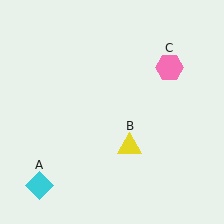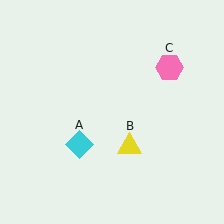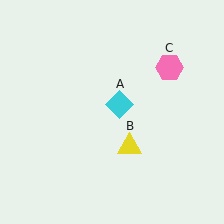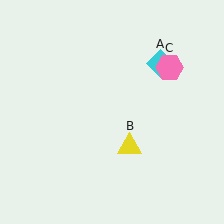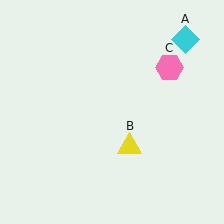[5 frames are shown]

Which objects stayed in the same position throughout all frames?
Yellow triangle (object B) and pink hexagon (object C) remained stationary.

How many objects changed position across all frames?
1 object changed position: cyan diamond (object A).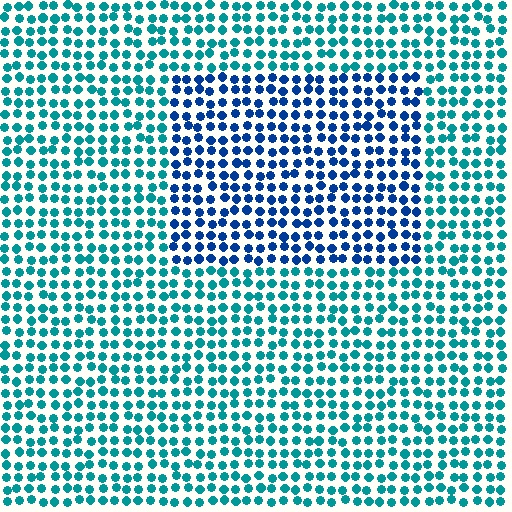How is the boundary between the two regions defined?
The boundary is defined purely by a slight shift in hue (about 37 degrees). Spacing, size, and orientation are identical on both sides.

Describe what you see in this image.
The image is filled with small teal elements in a uniform arrangement. A rectangle-shaped region is visible where the elements are tinted to a slightly different hue, forming a subtle color boundary.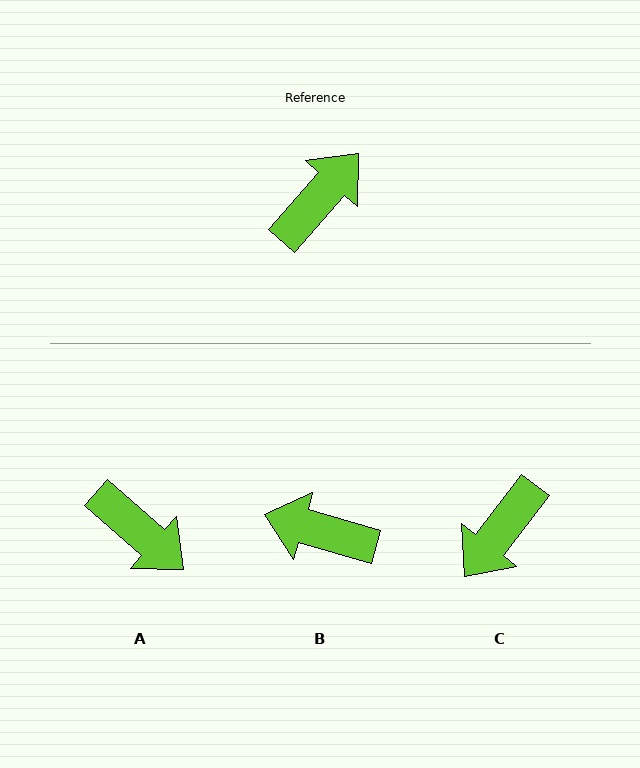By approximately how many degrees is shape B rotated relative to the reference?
Approximately 115 degrees counter-clockwise.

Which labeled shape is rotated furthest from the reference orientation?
C, about 177 degrees away.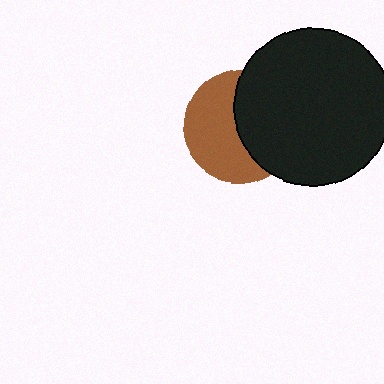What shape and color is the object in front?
The object in front is a black circle.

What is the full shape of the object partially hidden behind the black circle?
The partially hidden object is a brown circle.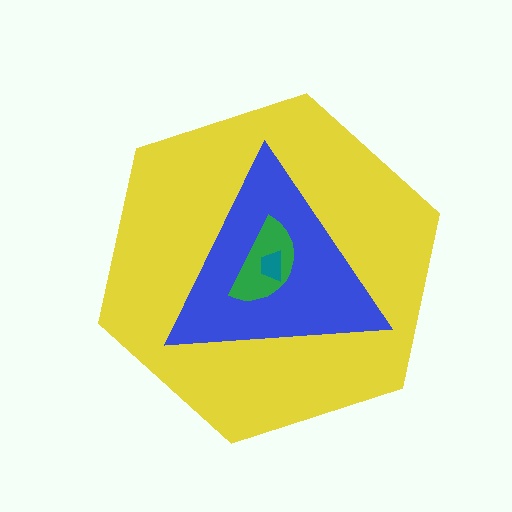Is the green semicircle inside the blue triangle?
Yes.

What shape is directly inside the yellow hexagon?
The blue triangle.